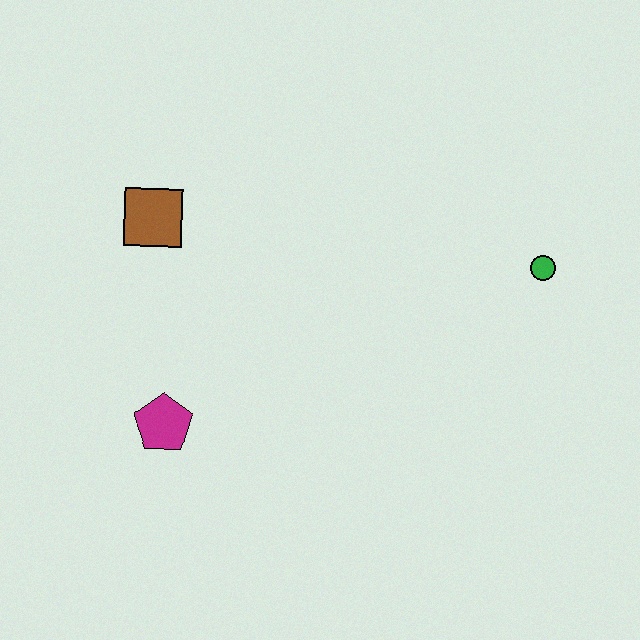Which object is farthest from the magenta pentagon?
The green circle is farthest from the magenta pentagon.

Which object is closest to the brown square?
The magenta pentagon is closest to the brown square.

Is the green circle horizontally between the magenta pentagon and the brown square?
No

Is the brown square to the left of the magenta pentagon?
Yes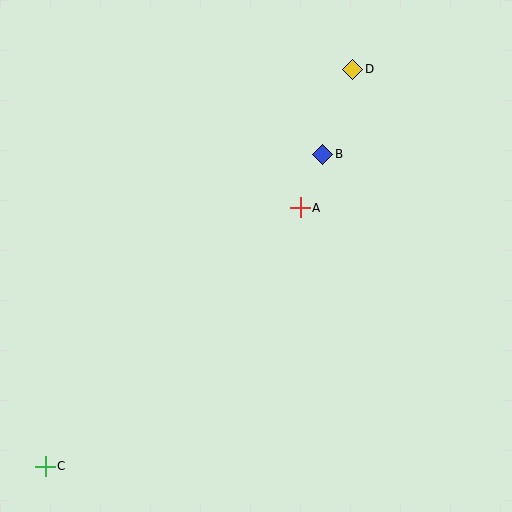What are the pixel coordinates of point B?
Point B is at (323, 154).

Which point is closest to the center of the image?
Point A at (300, 208) is closest to the center.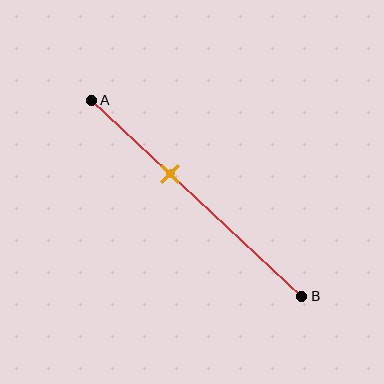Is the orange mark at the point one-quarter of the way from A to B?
No, the mark is at about 40% from A, not at the 25% one-quarter point.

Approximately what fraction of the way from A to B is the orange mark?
The orange mark is approximately 40% of the way from A to B.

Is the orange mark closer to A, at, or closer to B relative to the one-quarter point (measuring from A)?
The orange mark is closer to point B than the one-quarter point of segment AB.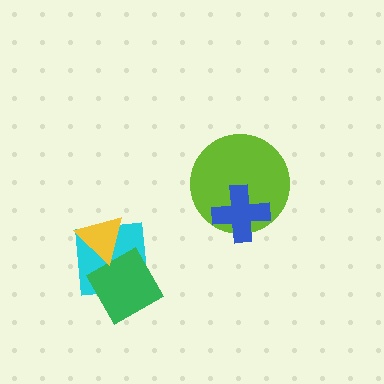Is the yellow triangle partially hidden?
No, no other shape covers it.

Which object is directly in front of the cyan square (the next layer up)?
The green diamond is directly in front of the cyan square.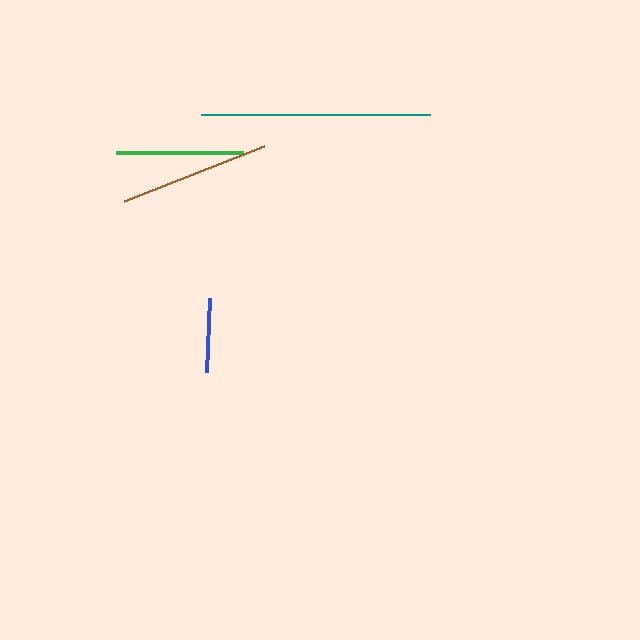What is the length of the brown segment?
The brown segment is approximately 151 pixels long.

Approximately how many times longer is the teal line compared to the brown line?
The teal line is approximately 1.5 times the length of the brown line.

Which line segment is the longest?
The teal line is the longest at approximately 229 pixels.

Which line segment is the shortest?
The blue line is the shortest at approximately 74 pixels.